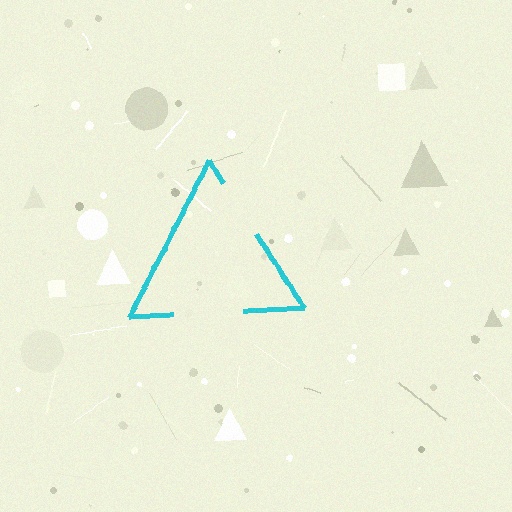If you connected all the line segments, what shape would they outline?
They would outline a triangle.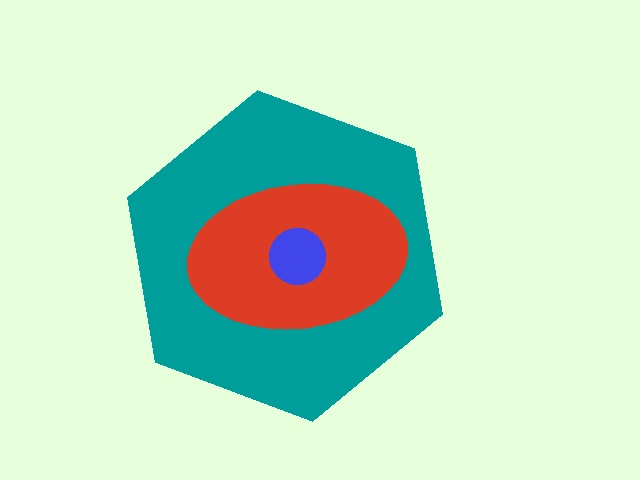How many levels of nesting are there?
3.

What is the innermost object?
The blue circle.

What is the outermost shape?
The teal hexagon.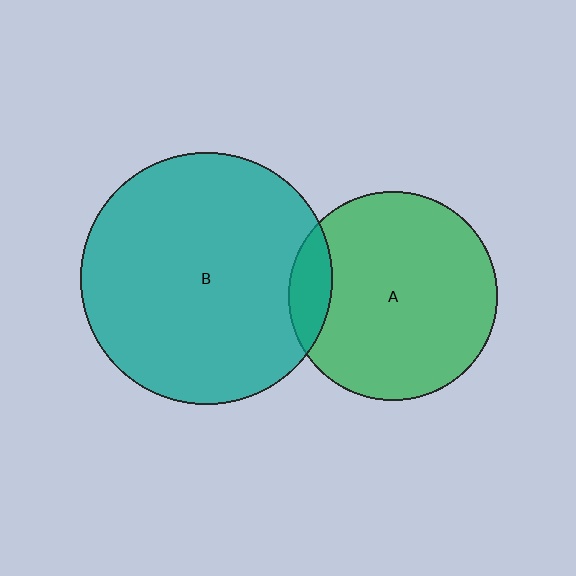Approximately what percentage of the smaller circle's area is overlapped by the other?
Approximately 10%.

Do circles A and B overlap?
Yes.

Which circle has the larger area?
Circle B (teal).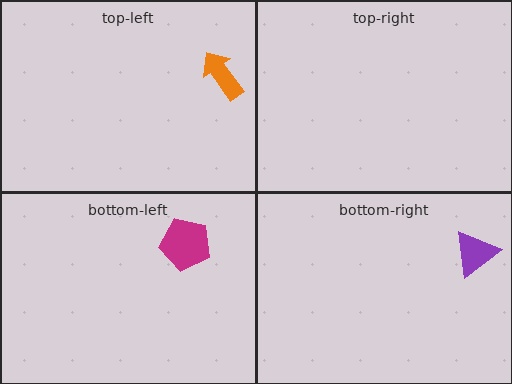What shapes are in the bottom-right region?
The purple triangle.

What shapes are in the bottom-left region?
The magenta pentagon.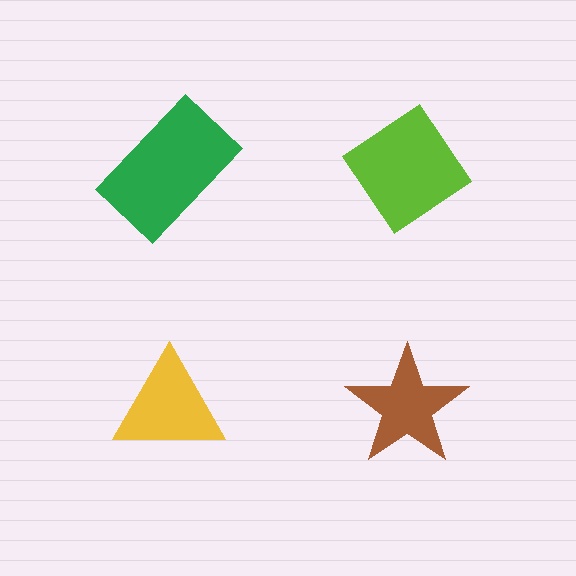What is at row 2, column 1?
A yellow triangle.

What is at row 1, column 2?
A lime diamond.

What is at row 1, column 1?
A green rectangle.